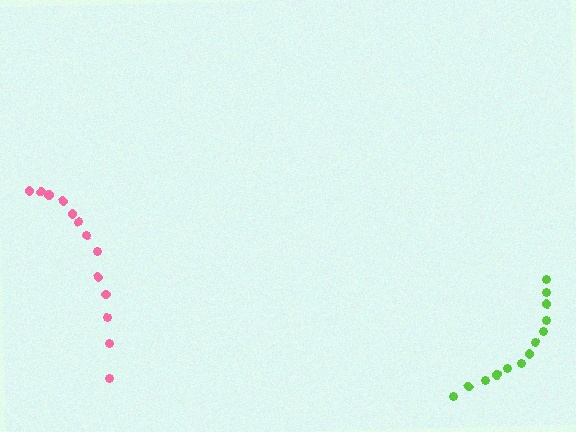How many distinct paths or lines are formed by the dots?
There are 2 distinct paths.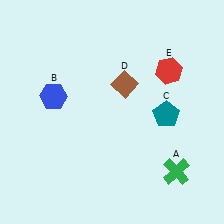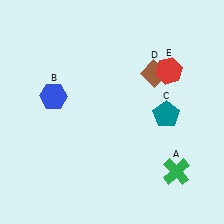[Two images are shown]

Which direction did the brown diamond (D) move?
The brown diamond (D) moved right.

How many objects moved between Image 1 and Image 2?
1 object moved between the two images.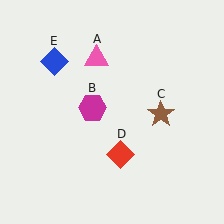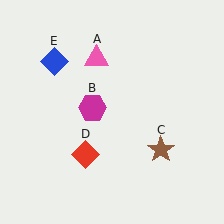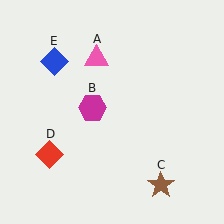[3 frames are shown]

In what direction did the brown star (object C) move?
The brown star (object C) moved down.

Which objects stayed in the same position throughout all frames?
Pink triangle (object A) and magenta hexagon (object B) and blue diamond (object E) remained stationary.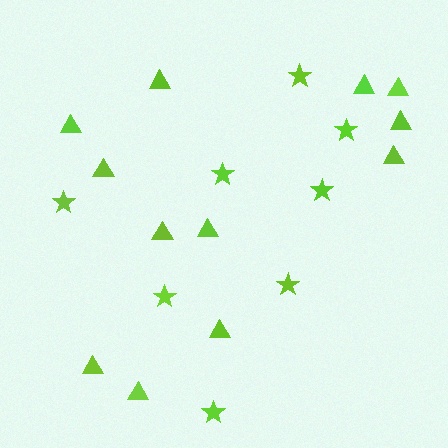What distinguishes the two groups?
There are 2 groups: one group of stars (8) and one group of triangles (12).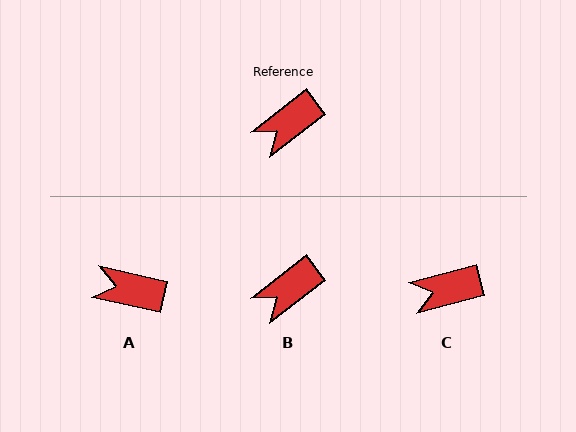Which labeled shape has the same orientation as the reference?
B.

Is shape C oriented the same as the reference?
No, it is off by about 23 degrees.